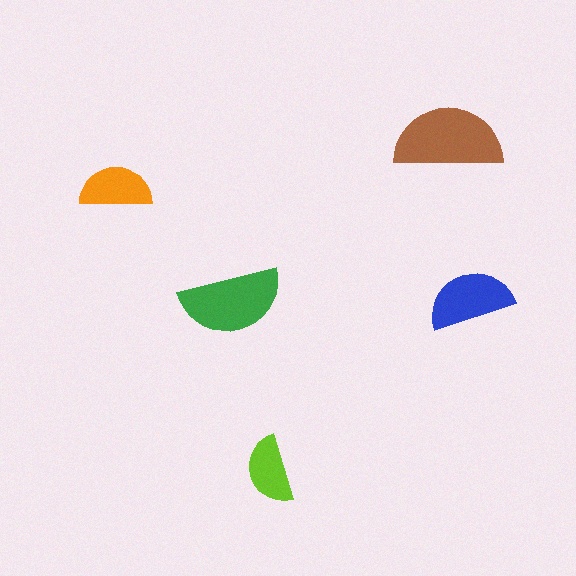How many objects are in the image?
There are 5 objects in the image.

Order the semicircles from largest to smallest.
the brown one, the green one, the blue one, the orange one, the lime one.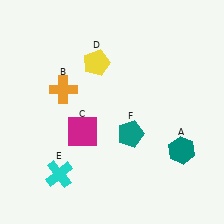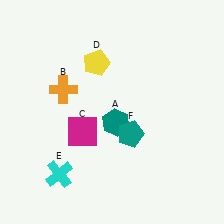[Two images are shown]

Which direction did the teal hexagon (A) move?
The teal hexagon (A) moved left.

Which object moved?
The teal hexagon (A) moved left.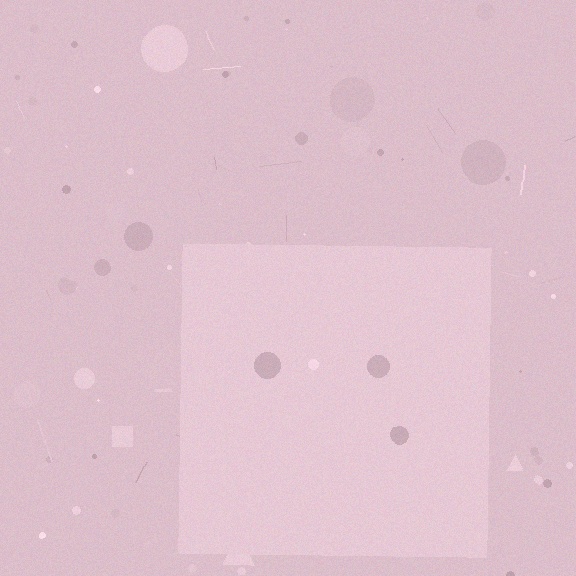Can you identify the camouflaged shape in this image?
The camouflaged shape is a square.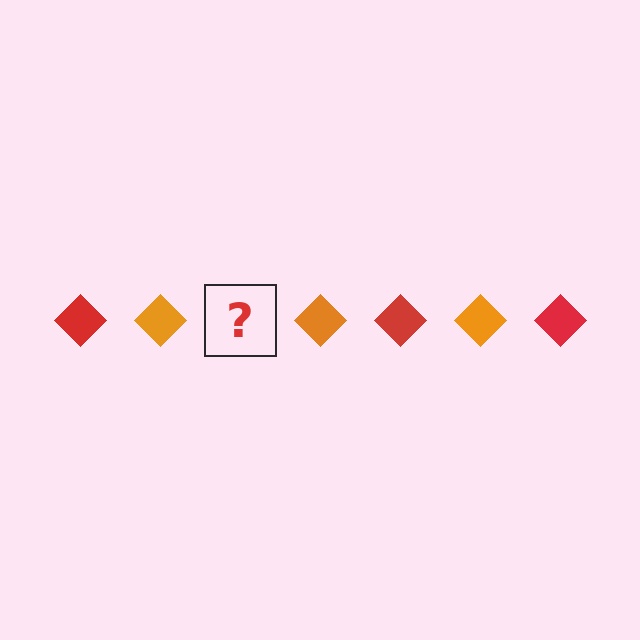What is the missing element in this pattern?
The missing element is a red diamond.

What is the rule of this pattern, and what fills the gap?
The rule is that the pattern cycles through red, orange diamonds. The gap should be filled with a red diamond.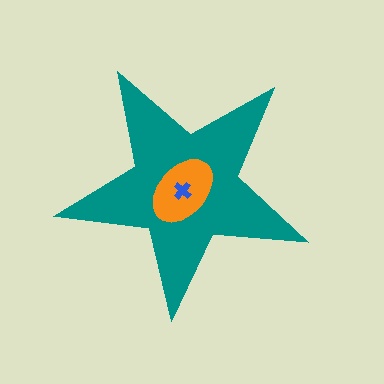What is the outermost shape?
The teal star.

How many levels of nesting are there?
3.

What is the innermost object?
The blue cross.